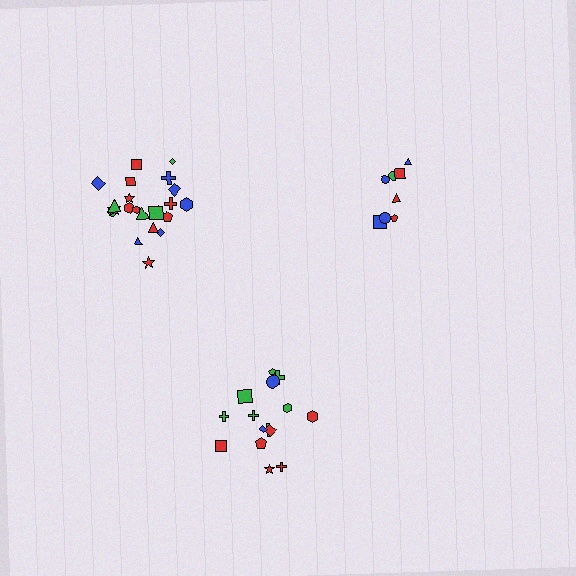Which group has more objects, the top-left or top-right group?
The top-left group.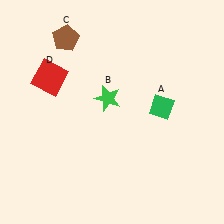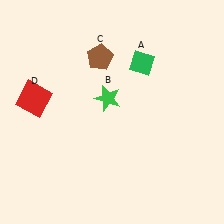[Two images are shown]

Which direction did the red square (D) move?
The red square (D) moved down.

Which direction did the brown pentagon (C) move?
The brown pentagon (C) moved right.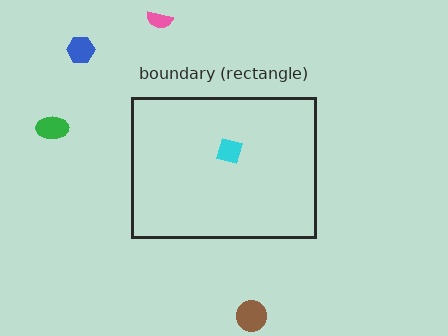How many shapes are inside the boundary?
1 inside, 4 outside.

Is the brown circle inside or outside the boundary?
Outside.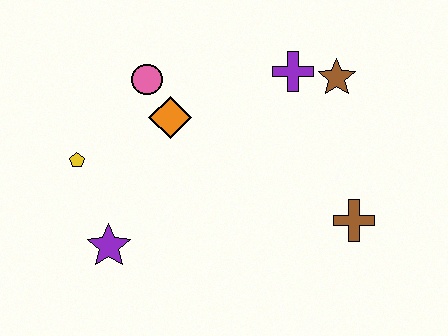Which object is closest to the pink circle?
The orange diamond is closest to the pink circle.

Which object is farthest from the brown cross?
The yellow pentagon is farthest from the brown cross.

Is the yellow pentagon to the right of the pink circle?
No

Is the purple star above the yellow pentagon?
No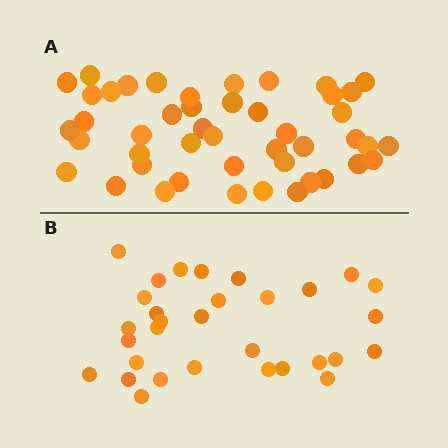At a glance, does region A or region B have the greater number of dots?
Region A (the top region) has more dots.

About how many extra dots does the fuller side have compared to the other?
Region A has approximately 15 more dots than region B.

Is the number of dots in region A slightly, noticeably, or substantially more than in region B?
Region A has substantially more. The ratio is roughly 1.5 to 1.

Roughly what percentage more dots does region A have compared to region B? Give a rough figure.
About 50% more.